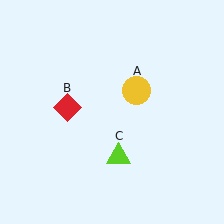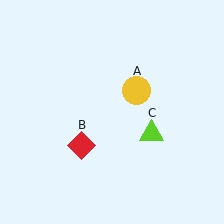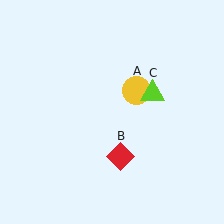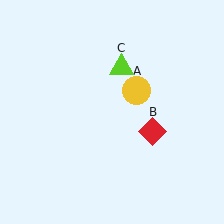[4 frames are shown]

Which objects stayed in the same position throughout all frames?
Yellow circle (object A) remained stationary.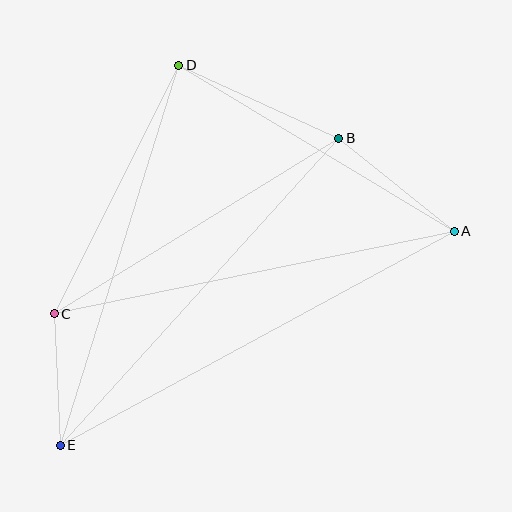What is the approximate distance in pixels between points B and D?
The distance between B and D is approximately 176 pixels.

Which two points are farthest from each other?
Points A and E are farthest from each other.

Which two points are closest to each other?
Points C and E are closest to each other.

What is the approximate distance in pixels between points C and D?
The distance between C and D is approximately 278 pixels.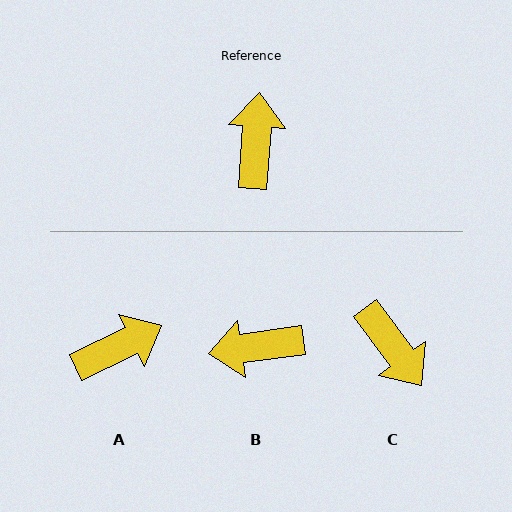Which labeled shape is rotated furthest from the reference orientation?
C, about 140 degrees away.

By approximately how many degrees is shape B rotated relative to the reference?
Approximately 102 degrees counter-clockwise.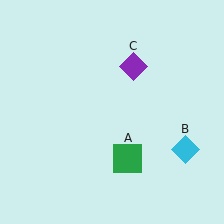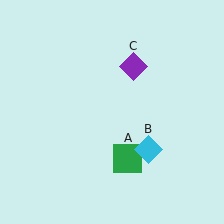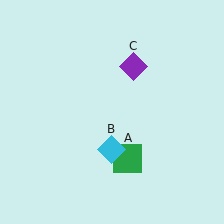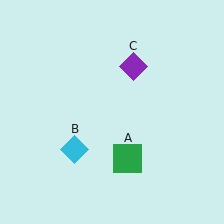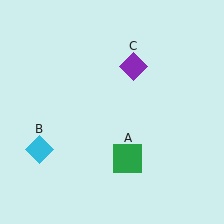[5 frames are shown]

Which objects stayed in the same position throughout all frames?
Green square (object A) and purple diamond (object C) remained stationary.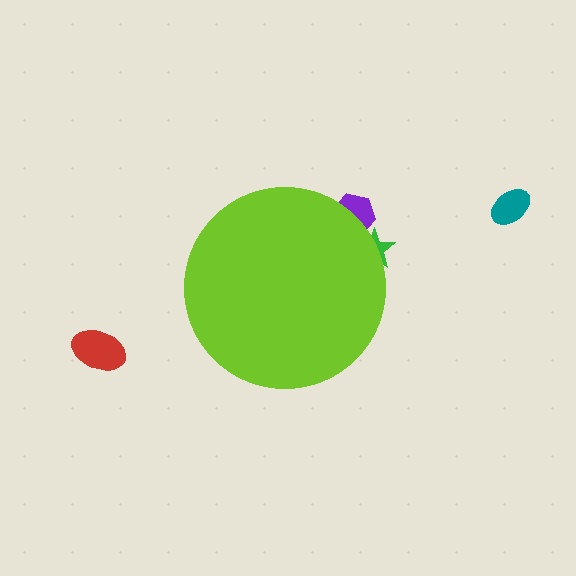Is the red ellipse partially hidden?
No, the red ellipse is fully visible.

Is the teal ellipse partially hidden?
No, the teal ellipse is fully visible.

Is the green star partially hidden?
Yes, the green star is partially hidden behind the lime circle.